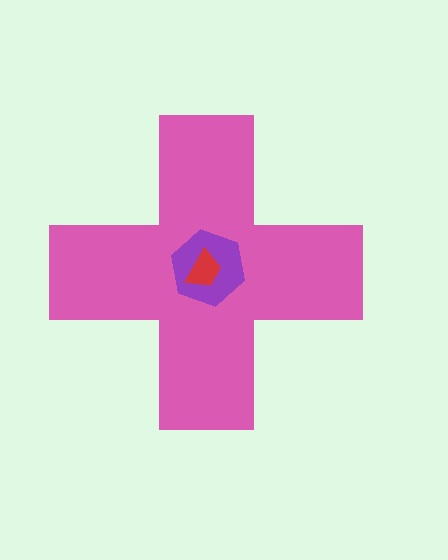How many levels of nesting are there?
3.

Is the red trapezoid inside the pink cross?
Yes.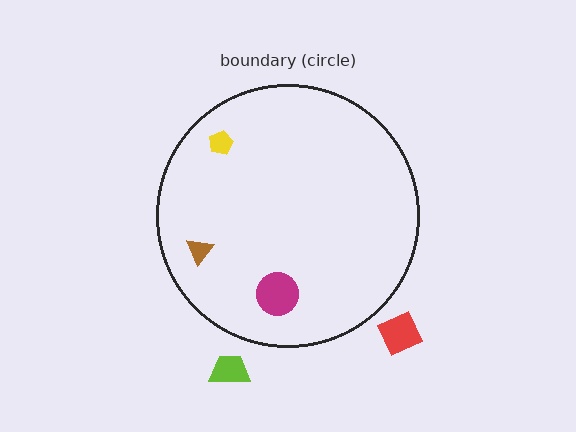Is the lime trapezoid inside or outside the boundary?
Outside.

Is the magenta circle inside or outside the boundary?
Inside.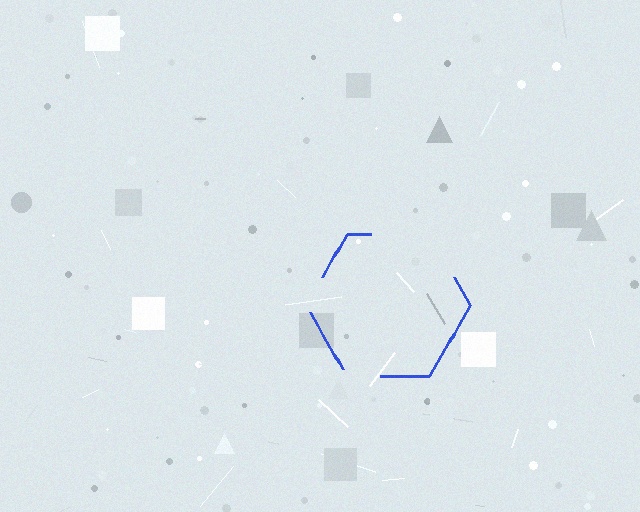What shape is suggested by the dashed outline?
The dashed outline suggests a hexagon.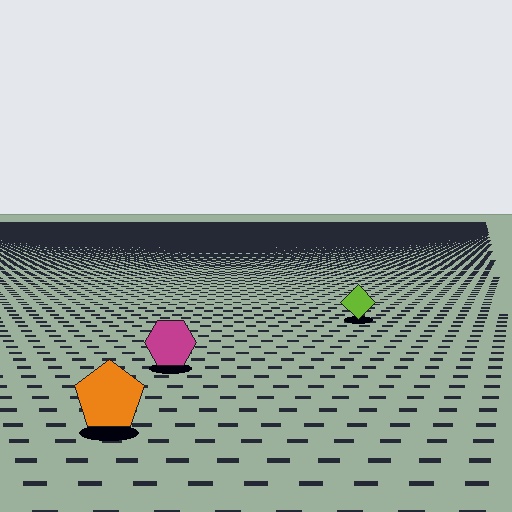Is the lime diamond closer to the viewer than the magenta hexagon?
No. The magenta hexagon is closer — you can tell from the texture gradient: the ground texture is coarser near it.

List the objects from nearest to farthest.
From nearest to farthest: the orange pentagon, the magenta hexagon, the lime diamond.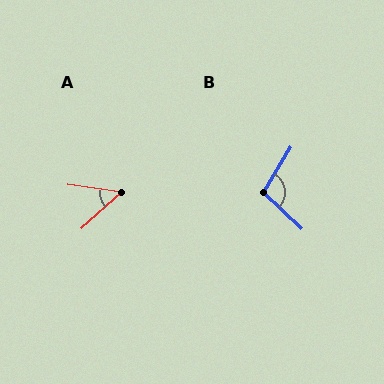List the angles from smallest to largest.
A (50°), B (102°).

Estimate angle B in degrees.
Approximately 102 degrees.